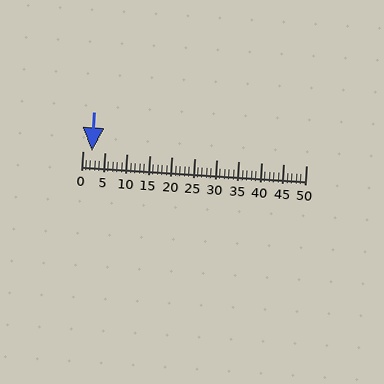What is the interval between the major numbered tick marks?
The major tick marks are spaced 5 units apart.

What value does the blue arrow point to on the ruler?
The blue arrow points to approximately 2.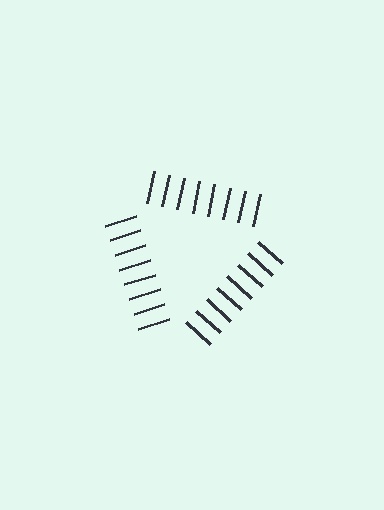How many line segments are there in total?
24 — 8 along each of the 3 edges.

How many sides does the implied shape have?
3 sides — the line-ends trace a triangle.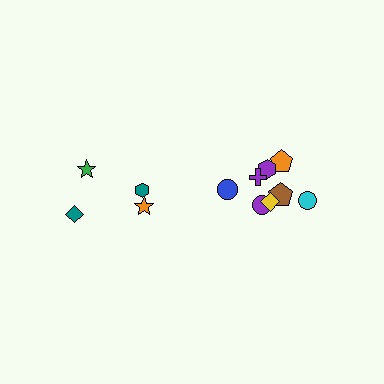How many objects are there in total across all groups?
There are 12 objects.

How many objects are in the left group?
There are 4 objects.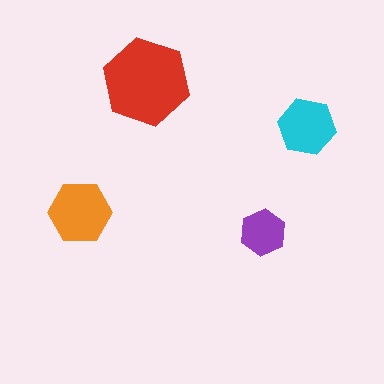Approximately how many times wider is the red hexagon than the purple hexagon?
About 2 times wider.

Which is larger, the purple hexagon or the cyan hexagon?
The cyan one.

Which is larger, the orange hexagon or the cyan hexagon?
The orange one.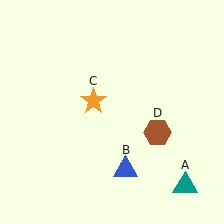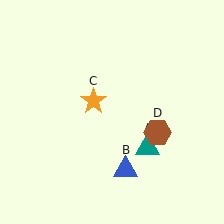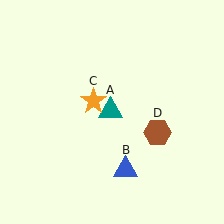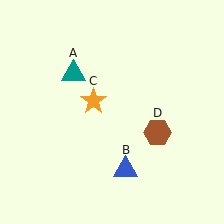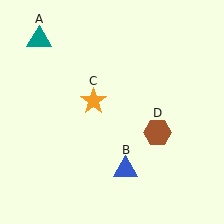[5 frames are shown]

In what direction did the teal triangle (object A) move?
The teal triangle (object A) moved up and to the left.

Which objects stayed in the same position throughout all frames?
Blue triangle (object B) and orange star (object C) and brown hexagon (object D) remained stationary.